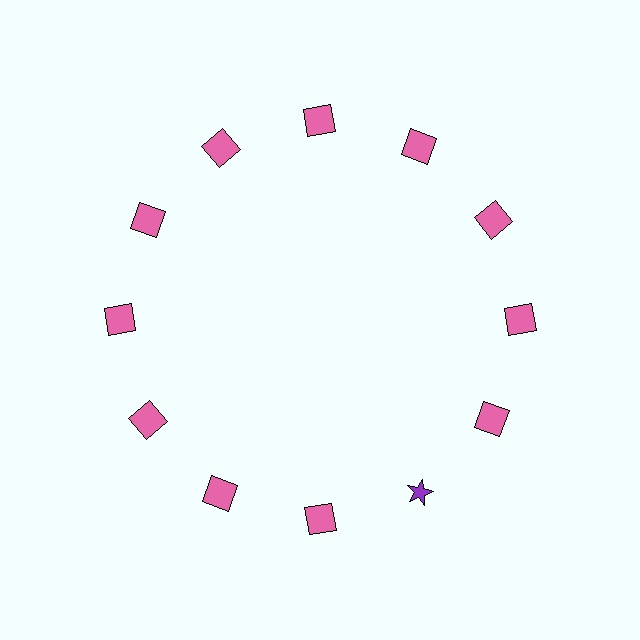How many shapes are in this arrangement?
There are 12 shapes arranged in a ring pattern.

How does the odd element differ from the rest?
It differs in both color (purple instead of pink) and shape (star instead of square).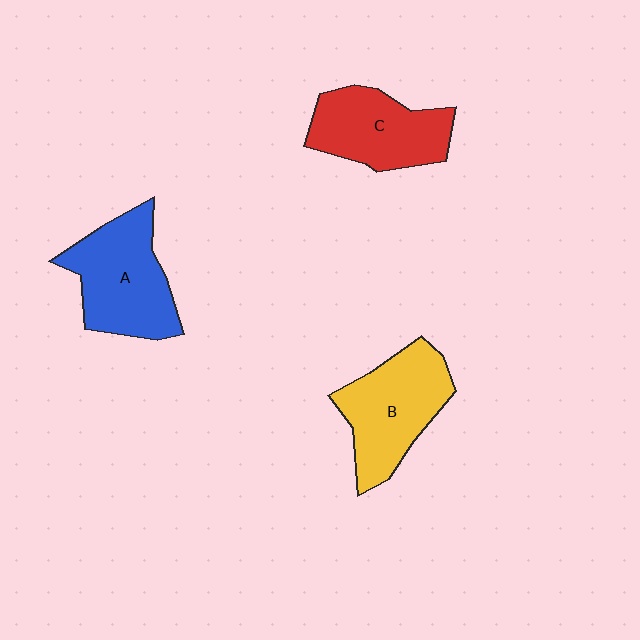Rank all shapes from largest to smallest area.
From largest to smallest: A (blue), B (yellow), C (red).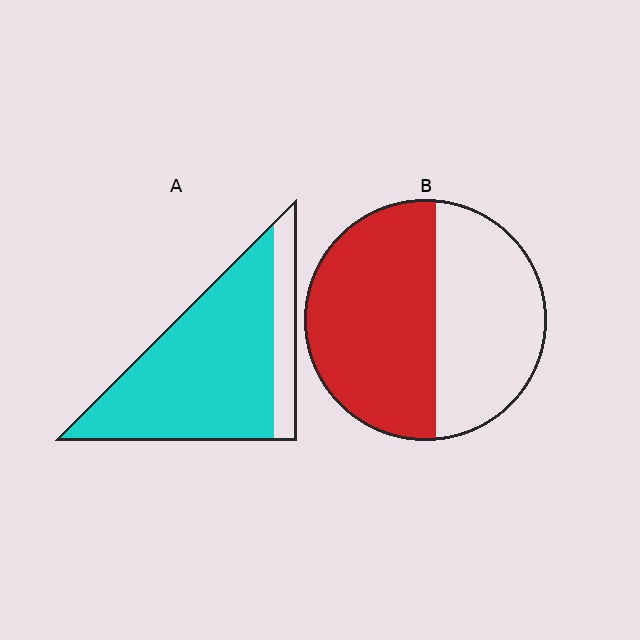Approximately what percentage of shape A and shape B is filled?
A is approximately 80% and B is approximately 55%.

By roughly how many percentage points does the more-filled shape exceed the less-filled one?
By roughly 25 percentage points (A over B).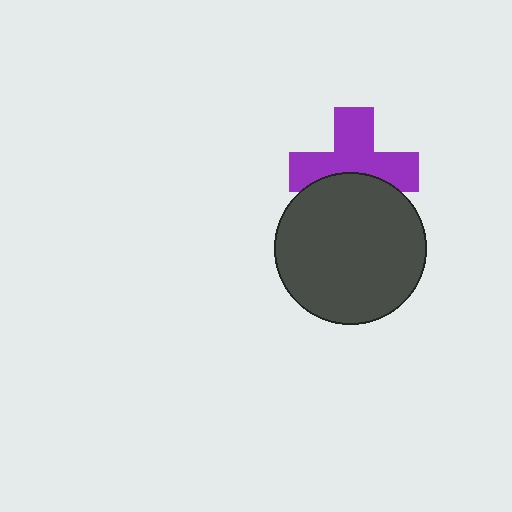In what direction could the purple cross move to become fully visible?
The purple cross could move up. That would shift it out from behind the dark gray circle entirely.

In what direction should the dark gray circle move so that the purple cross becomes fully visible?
The dark gray circle should move down. That is the shortest direction to clear the overlap and leave the purple cross fully visible.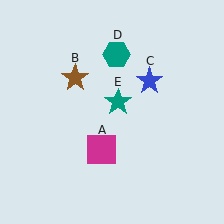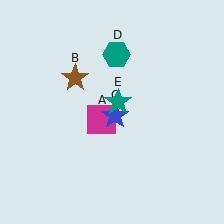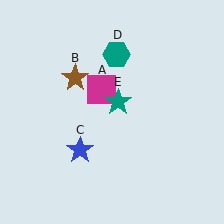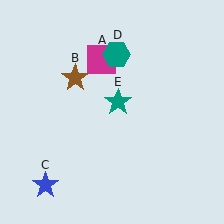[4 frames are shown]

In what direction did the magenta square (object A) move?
The magenta square (object A) moved up.